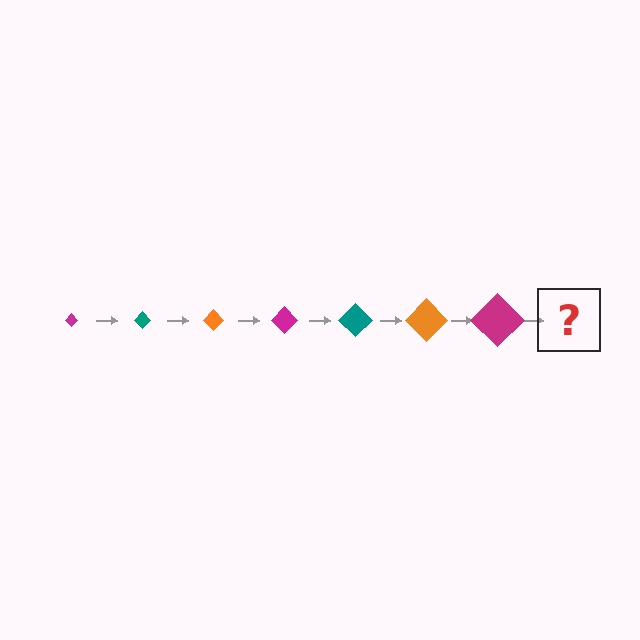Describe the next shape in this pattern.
It should be a teal diamond, larger than the previous one.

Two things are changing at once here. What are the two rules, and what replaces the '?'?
The two rules are that the diamond grows larger each step and the color cycles through magenta, teal, and orange. The '?' should be a teal diamond, larger than the previous one.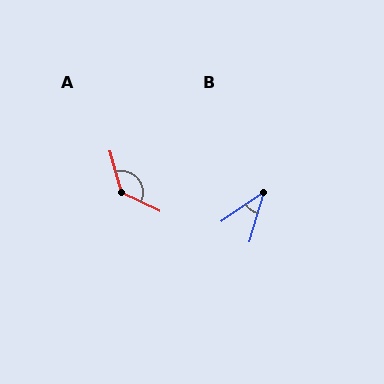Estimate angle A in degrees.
Approximately 131 degrees.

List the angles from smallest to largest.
B (40°), A (131°).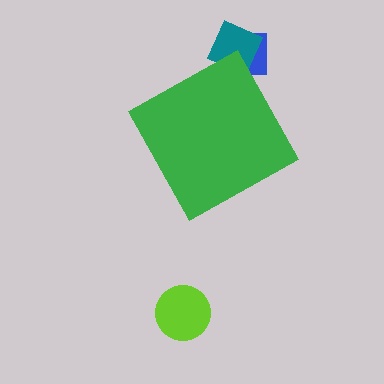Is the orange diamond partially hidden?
Yes, the orange diamond is partially hidden behind the green diamond.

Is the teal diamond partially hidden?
Yes, the teal diamond is partially hidden behind the green diamond.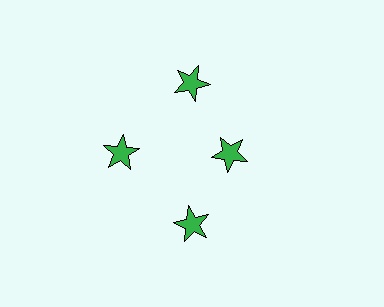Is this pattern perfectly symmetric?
No. The 4 green stars are arranged in a ring, but one element near the 3 o'clock position is pulled inward toward the center, breaking the 4-fold rotational symmetry.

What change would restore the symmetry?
The symmetry would be restored by moving it outward, back onto the ring so that all 4 stars sit at equal angles and equal distance from the center.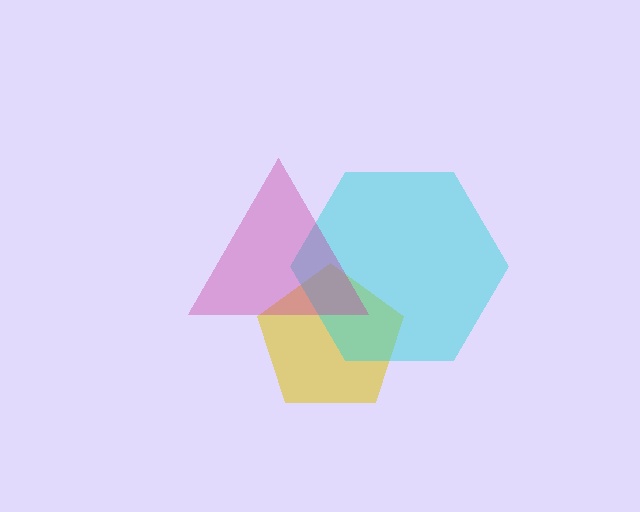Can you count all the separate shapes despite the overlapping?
Yes, there are 3 separate shapes.